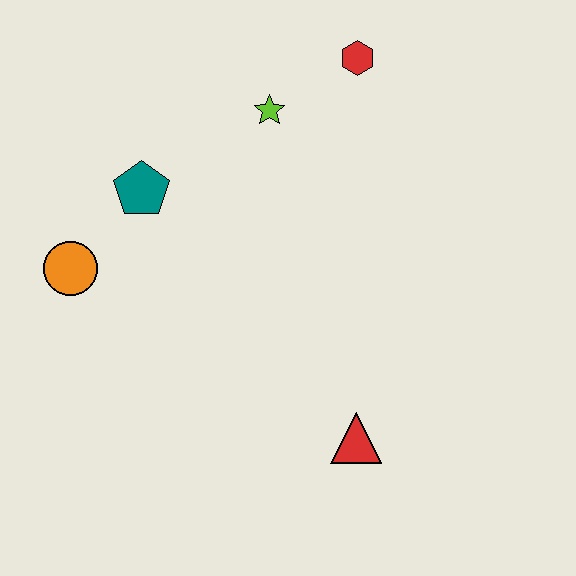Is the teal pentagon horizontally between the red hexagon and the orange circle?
Yes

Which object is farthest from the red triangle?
The red hexagon is farthest from the red triangle.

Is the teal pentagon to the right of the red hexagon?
No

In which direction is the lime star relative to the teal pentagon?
The lime star is to the right of the teal pentagon.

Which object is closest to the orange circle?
The teal pentagon is closest to the orange circle.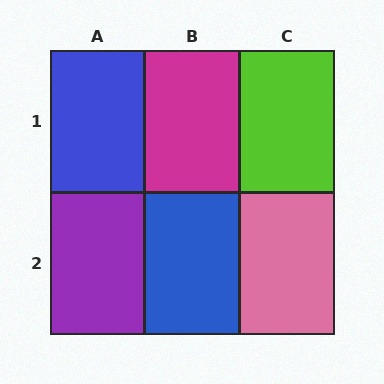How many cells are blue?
2 cells are blue.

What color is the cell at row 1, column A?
Blue.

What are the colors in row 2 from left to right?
Purple, blue, pink.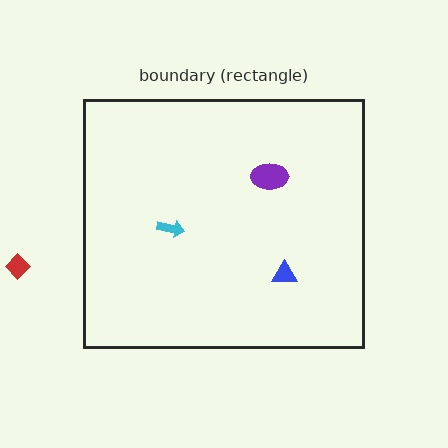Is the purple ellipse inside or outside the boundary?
Inside.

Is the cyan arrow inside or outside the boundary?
Inside.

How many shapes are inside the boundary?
3 inside, 1 outside.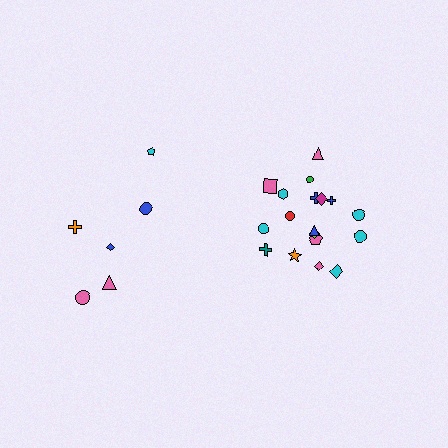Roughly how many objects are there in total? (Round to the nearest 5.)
Roughly 25 objects in total.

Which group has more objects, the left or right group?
The right group.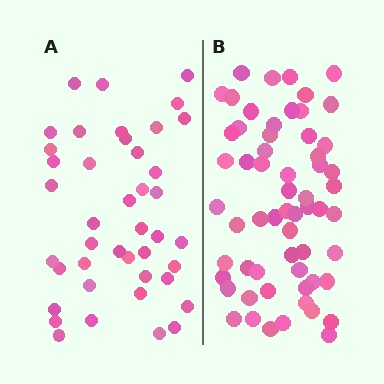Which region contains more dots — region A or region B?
Region B (the right region) has more dots.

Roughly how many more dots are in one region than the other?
Region B has approximately 20 more dots than region A.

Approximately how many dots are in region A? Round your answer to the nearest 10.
About 40 dots. (The exact count is 42, which rounds to 40.)